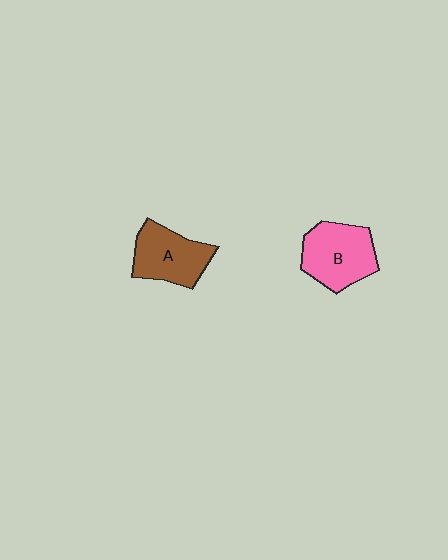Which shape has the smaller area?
Shape A (brown).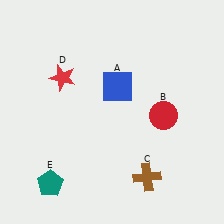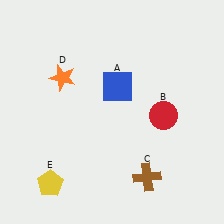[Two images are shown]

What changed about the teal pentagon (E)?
In Image 1, E is teal. In Image 2, it changed to yellow.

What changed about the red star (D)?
In Image 1, D is red. In Image 2, it changed to orange.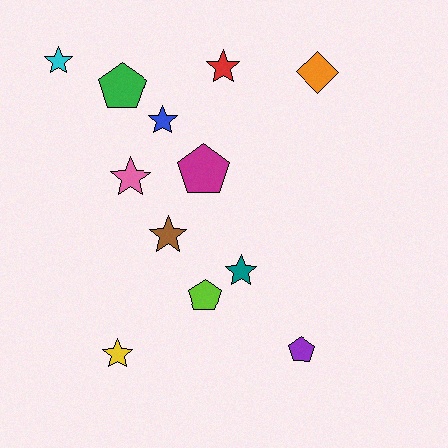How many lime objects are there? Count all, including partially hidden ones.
There is 1 lime object.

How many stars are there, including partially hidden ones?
There are 7 stars.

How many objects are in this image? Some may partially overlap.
There are 12 objects.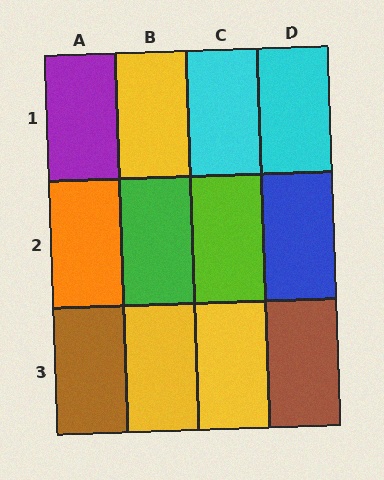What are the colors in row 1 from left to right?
Purple, yellow, cyan, cyan.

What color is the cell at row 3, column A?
Brown.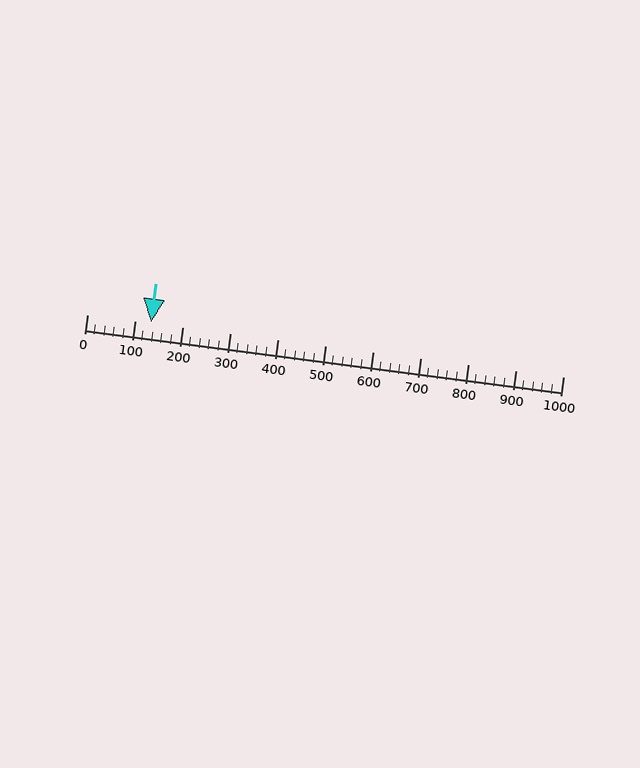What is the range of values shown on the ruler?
The ruler shows values from 0 to 1000.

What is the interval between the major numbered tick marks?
The major tick marks are spaced 100 units apart.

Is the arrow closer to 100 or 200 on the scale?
The arrow is closer to 100.